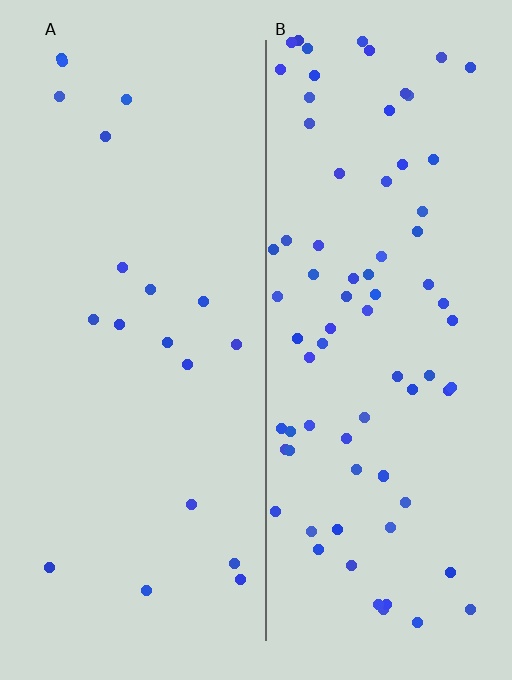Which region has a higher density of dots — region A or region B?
B (the right).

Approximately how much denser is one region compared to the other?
Approximately 4.0× — region B over region A.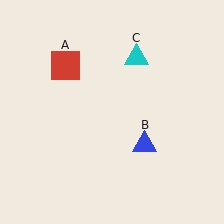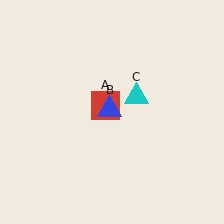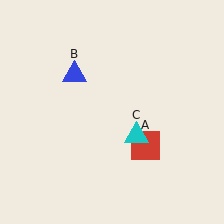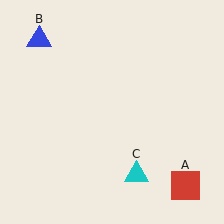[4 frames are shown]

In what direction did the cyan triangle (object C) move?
The cyan triangle (object C) moved down.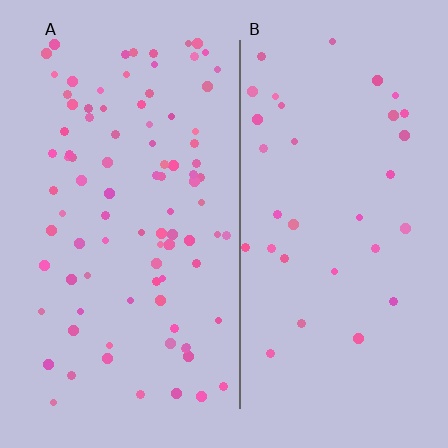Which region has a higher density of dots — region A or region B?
A (the left).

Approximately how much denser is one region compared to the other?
Approximately 2.8× — region A over region B.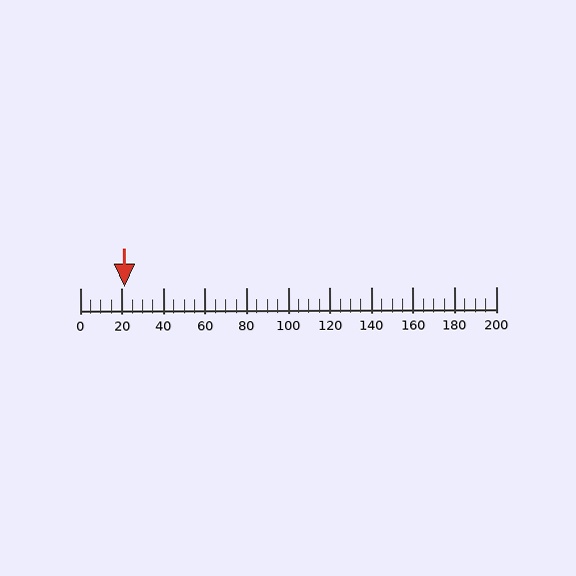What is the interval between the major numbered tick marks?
The major tick marks are spaced 20 units apart.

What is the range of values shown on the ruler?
The ruler shows values from 0 to 200.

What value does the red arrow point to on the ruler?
The red arrow points to approximately 21.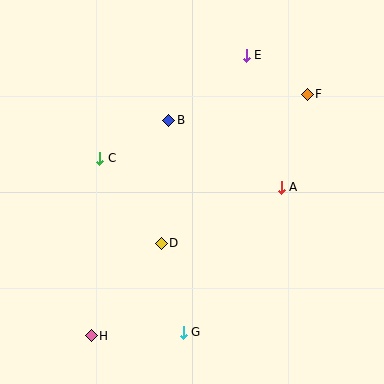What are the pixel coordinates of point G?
Point G is at (183, 332).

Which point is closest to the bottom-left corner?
Point H is closest to the bottom-left corner.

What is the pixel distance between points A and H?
The distance between A and H is 241 pixels.